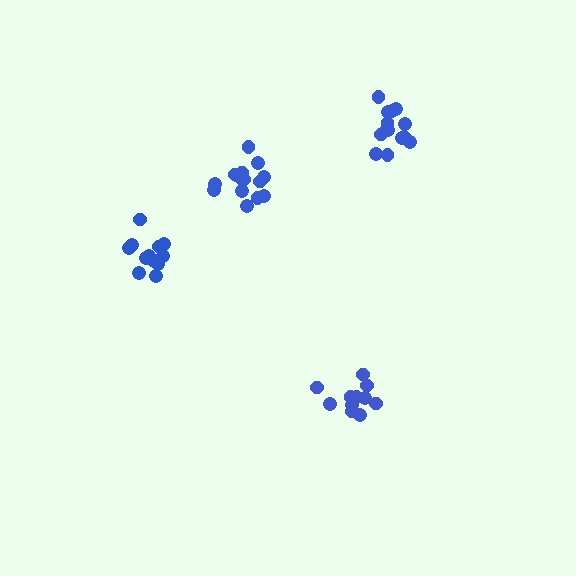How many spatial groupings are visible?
There are 4 spatial groupings.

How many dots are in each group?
Group 1: 15 dots, Group 2: 14 dots, Group 3: 11 dots, Group 4: 12 dots (52 total).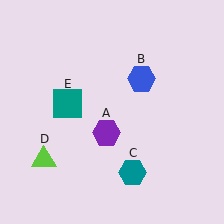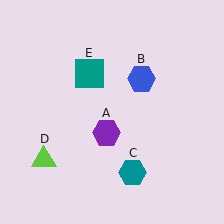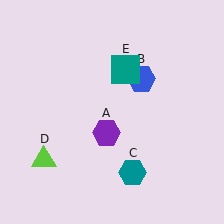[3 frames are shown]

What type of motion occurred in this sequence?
The teal square (object E) rotated clockwise around the center of the scene.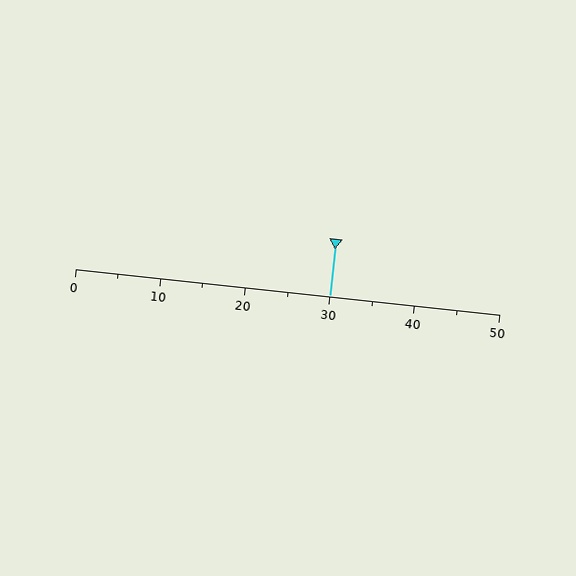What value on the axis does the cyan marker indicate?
The marker indicates approximately 30.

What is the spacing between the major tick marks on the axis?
The major ticks are spaced 10 apart.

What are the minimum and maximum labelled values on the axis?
The axis runs from 0 to 50.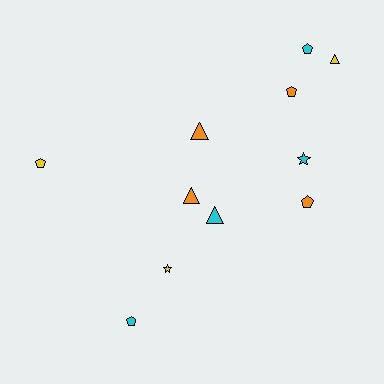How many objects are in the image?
There are 11 objects.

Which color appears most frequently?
Orange, with 4 objects.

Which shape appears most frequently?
Pentagon, with 5 objects.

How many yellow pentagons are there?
There is 1 yellow pentagon.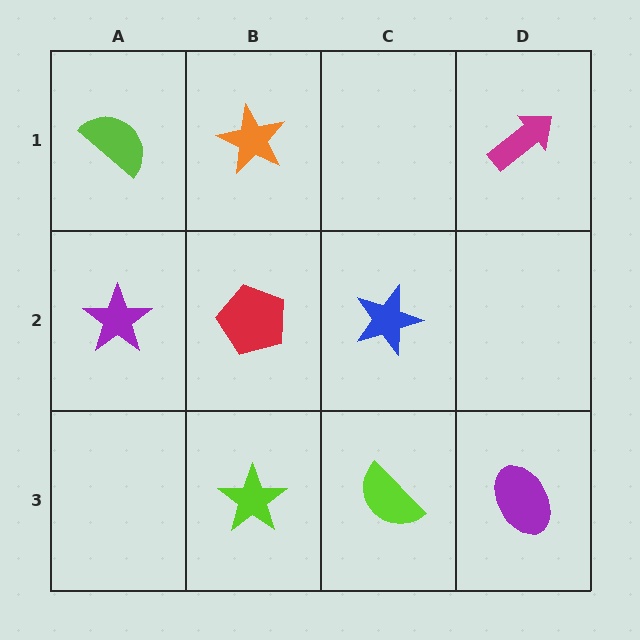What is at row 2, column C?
A blue star.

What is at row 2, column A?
A purple star.